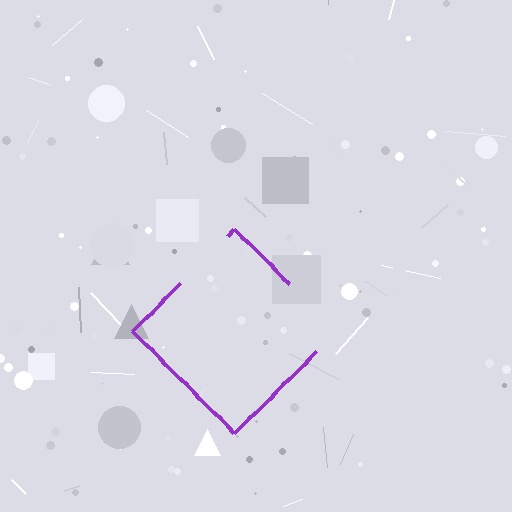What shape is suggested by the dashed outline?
The dashed outline suggests a diamond.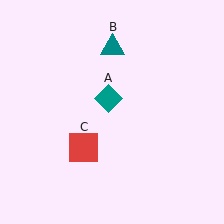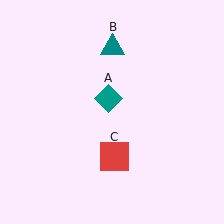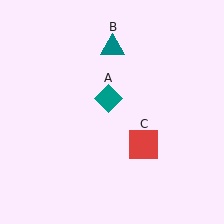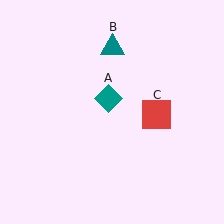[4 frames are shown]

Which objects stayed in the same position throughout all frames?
Teal diamond (object A) and teal triangle (object B) remained stationary.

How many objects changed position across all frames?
1 object changed position: red square (object C).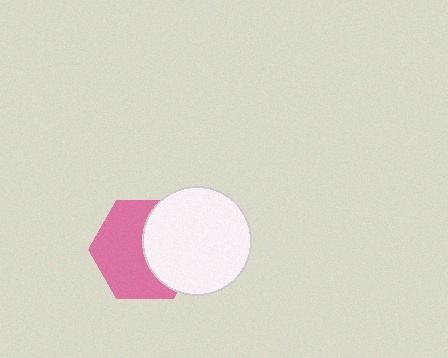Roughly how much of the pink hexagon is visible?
About half of it is visible (roughly 58%).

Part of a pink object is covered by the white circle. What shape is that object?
It is a hexagon.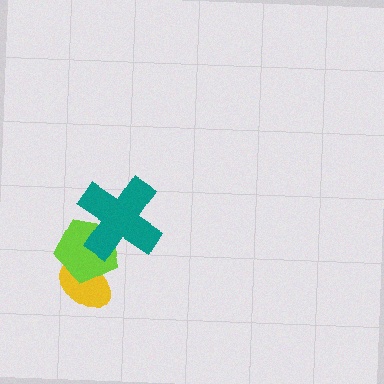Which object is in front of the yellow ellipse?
The lime pentagon is in front of the yellow ellipse.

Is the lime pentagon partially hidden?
Yes, it is partially covered by another shape.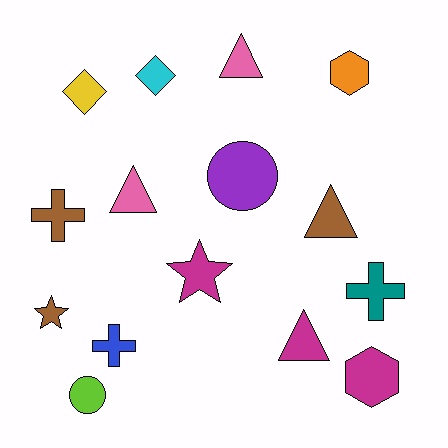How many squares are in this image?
There are no squares.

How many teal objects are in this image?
There is 1 teal object.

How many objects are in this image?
There are 15 objects.